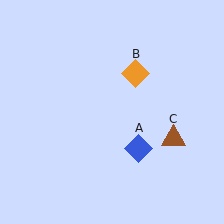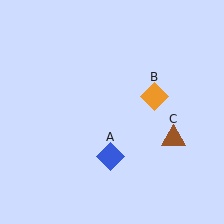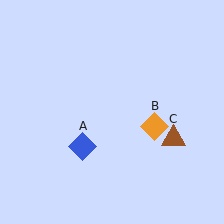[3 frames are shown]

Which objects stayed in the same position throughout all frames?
Brown triangle (object C) remained stationary.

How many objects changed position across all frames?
2 objects changed position: blue diamond (object A), orange diamond (object B).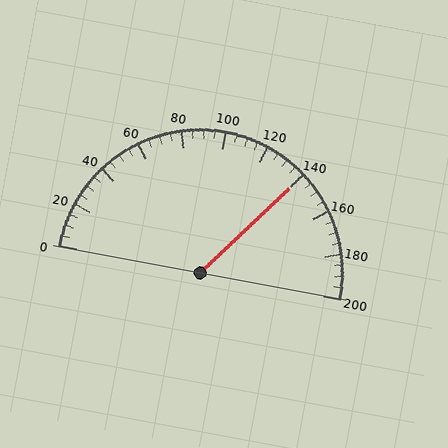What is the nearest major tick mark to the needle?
The nearest major tick mark is 140.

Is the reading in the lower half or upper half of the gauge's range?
The reading is in the upper half of the range (0 to 200).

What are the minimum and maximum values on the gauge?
The gauge ranges from 0 to 200.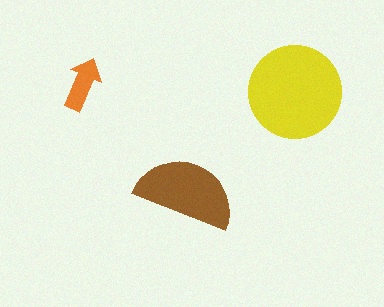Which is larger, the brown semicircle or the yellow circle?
The yellow circle.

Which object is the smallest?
The orange arrow.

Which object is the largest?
The yellow circle.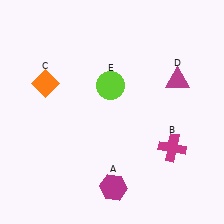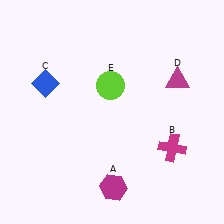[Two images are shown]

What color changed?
The diamond (C) changed from orange in Image 1 to blue in Image 2.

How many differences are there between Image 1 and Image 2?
There is 1 difference between the two images.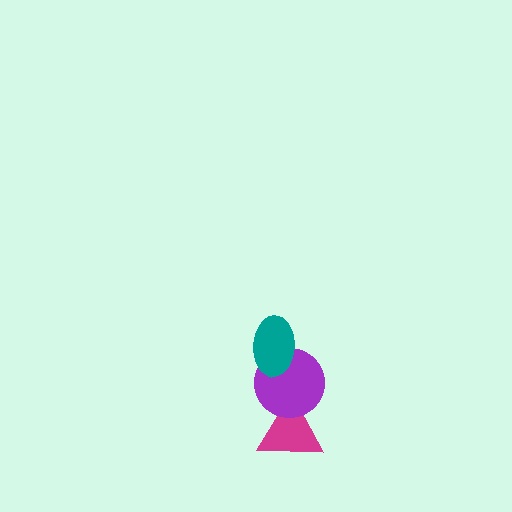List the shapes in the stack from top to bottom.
From top to bottom: the teal ellipse, the purple circle, the magenta triangle.